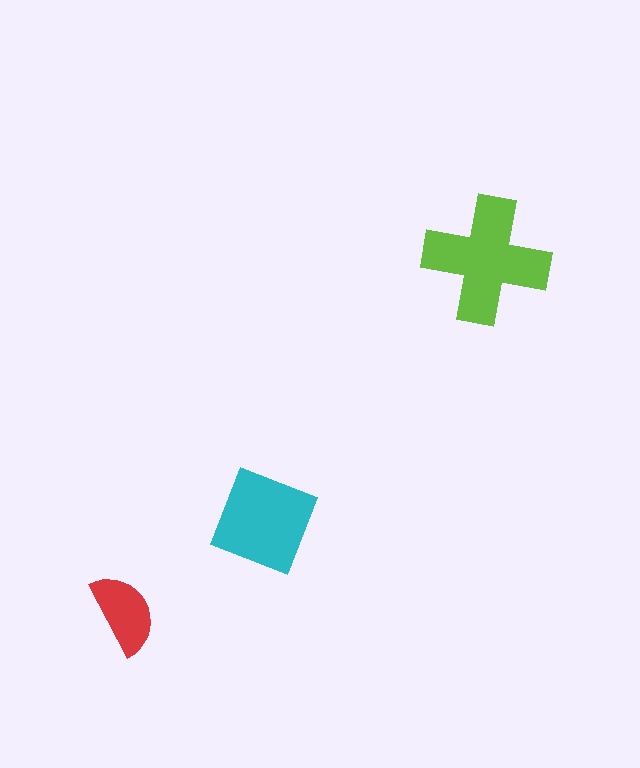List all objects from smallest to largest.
The red semicircle, the cyan square, the lime cross.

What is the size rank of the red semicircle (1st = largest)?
3rd.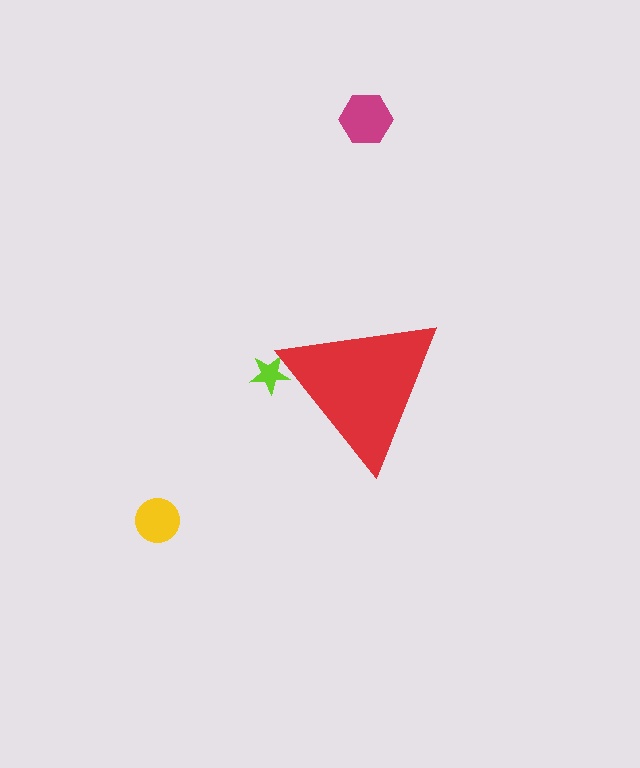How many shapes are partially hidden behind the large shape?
1 shape is partially hidden.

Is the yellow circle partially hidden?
No, the yellow circle is fully visible.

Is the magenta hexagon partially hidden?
No, the magenta hexagon is fully visible.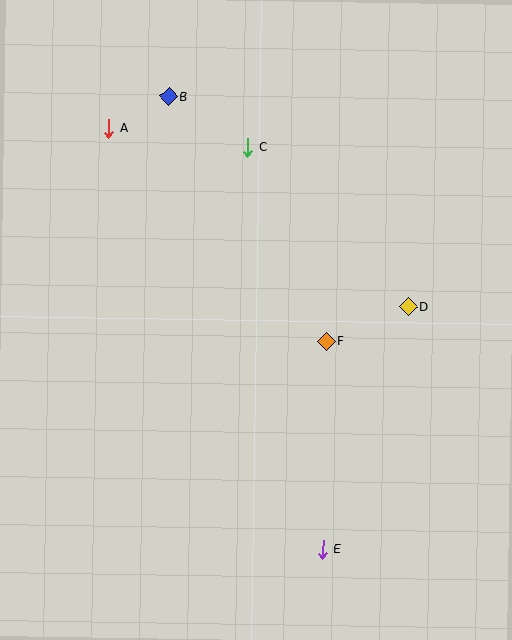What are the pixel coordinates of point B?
Point B is at (169, 97).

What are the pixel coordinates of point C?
Point C is at (247, 147).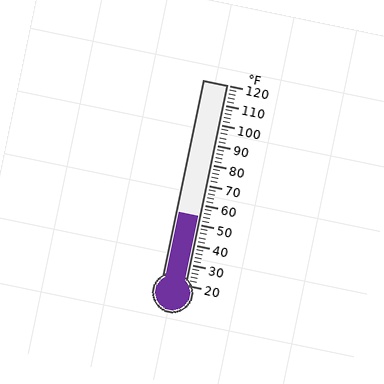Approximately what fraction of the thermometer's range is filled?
The thermometer is filled to approximately 35% of its range.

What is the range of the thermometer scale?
The thermometer scale ranges from 20°F to 120°F.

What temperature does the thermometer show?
The thermometer shows approximately 54°F.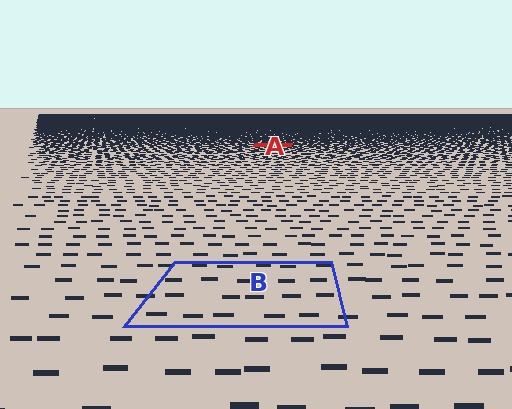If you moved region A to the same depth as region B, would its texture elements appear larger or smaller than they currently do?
They would appear larger. At a closer depth, the same texture elements are projected at a bigger on-screen size.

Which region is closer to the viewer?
Region B is closer. The texture elements there are larger and more spread out.